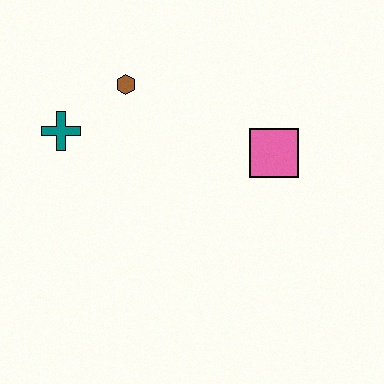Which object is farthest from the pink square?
The teal cross is farthest from the pink square.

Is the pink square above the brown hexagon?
No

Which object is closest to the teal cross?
The brown hexagon is closest to the teal cross.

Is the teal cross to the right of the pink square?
No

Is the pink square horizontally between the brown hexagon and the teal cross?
No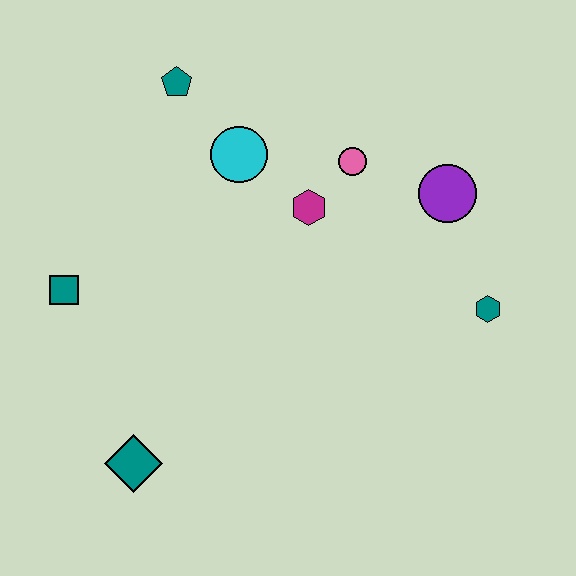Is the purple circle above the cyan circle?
No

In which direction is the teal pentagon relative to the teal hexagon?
The teal pentagon is to the left of the teal hexagon.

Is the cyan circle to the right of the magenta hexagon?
No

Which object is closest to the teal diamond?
The teal square is closest to the teal diamond.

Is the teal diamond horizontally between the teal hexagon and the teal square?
Yes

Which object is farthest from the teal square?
The teal hexagon is farthest from the teal square.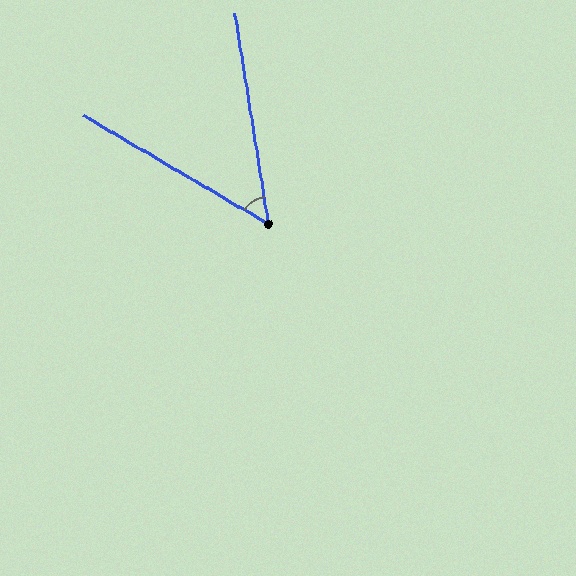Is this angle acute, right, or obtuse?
It is acute.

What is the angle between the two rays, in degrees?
Approximately 50 degrees.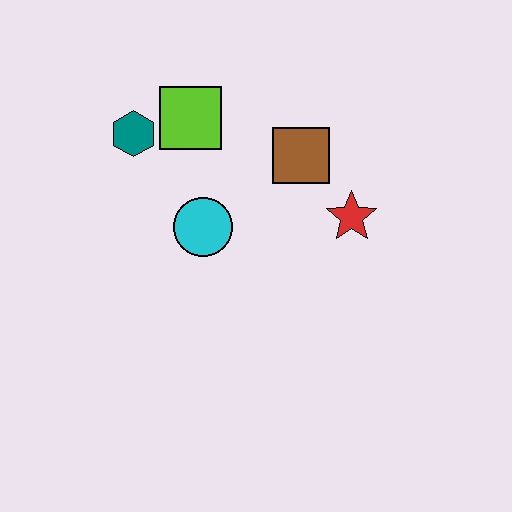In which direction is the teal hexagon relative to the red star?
The teal hexagon is to the left of the red star.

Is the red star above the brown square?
No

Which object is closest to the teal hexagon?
The lime square is closest to the teal hexagon.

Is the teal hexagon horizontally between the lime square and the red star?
No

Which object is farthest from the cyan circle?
The red star is farthest from the cyan circle.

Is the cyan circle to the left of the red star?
Yes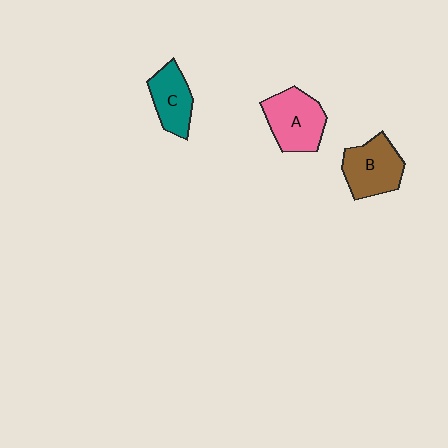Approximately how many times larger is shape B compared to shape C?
Approximately 1.3 times.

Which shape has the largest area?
Shape A (pink).